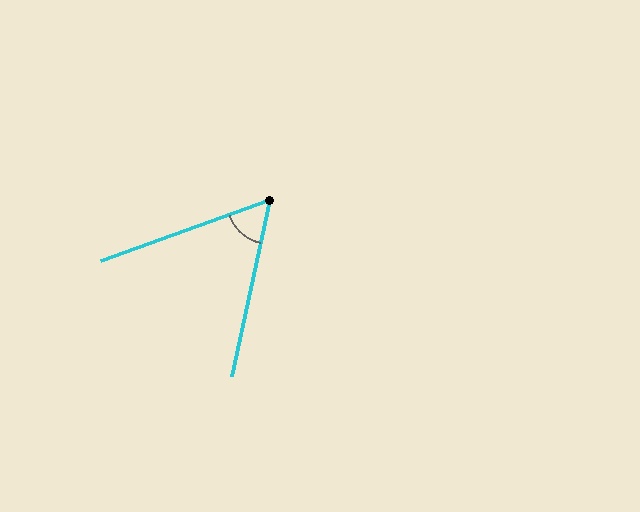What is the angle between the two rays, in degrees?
Approximately 58 degrees.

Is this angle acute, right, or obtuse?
It is acute.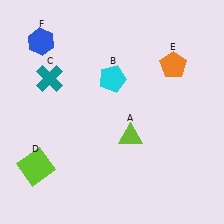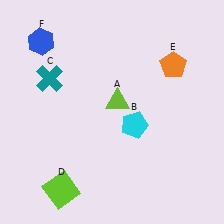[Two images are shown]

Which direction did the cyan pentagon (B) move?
The cyan pentagon (B) moved down.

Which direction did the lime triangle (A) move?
The lime triangle (A) moved up.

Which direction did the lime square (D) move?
The lime square (D) moved right.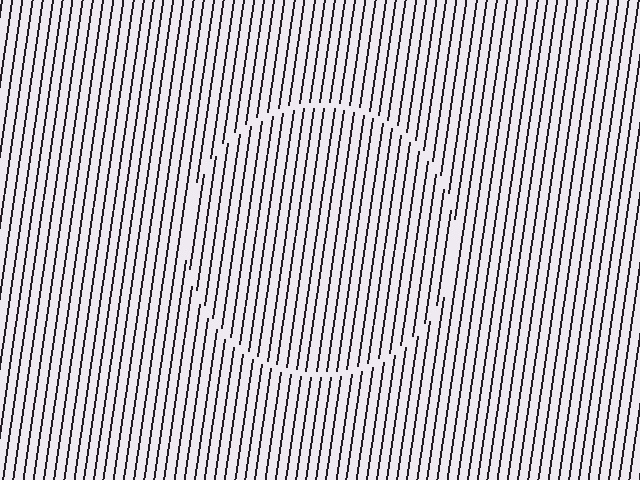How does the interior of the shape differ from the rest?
The interior of the shape contains the same grating, shifted by half a period — the contour is defined by the phase discontinuity where line-ends from the inner and outer gratings abut.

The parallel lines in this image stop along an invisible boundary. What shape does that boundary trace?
An illusory circle. The interior of the shape contains the same grating, shifted by half a period — the contour is defined by the phase discontinuity where line-ends from the inner and outer gratings abut.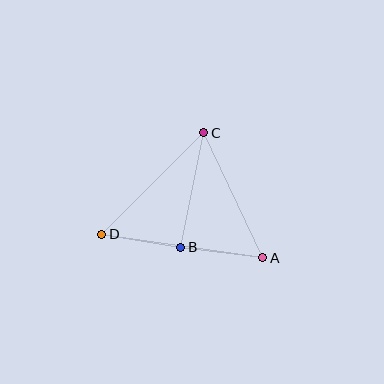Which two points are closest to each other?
Points B and D are closest to each other.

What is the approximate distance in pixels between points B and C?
The distance between B and C is approximately 117 pixels.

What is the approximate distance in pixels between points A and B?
The distance between A and B is approximately 83 pixels.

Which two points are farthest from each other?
Points A and D are farthest from each other.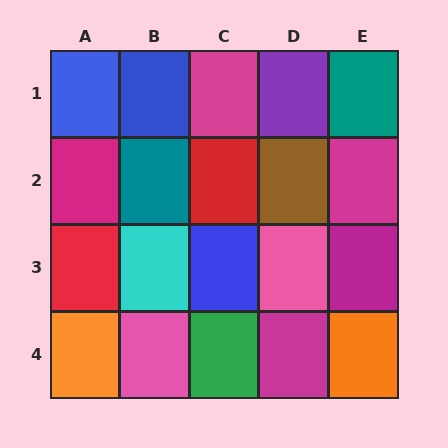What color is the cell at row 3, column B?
Cyan.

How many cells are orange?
2 cells are orange.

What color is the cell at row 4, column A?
Orange.